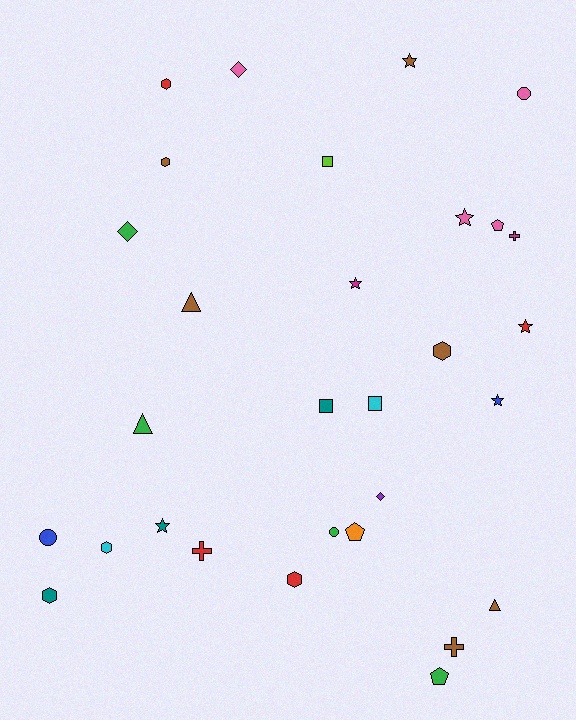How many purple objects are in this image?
There is 1 purple object.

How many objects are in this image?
There are 30 objects.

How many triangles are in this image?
There are 3 triangles.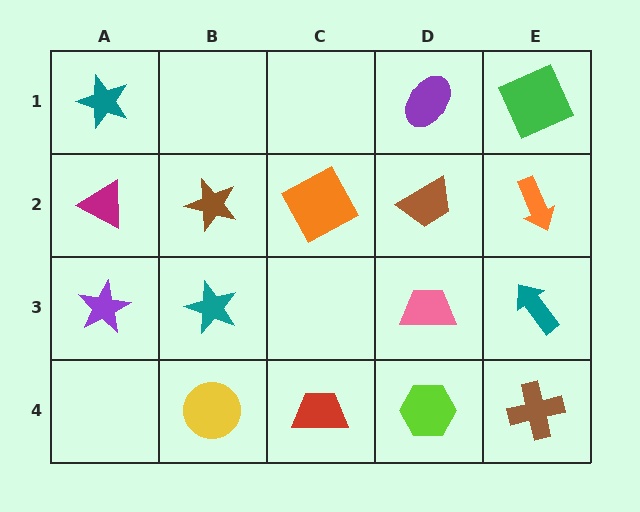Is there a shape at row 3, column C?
No, that cell is empty.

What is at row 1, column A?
A teal star.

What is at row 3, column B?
A teal star.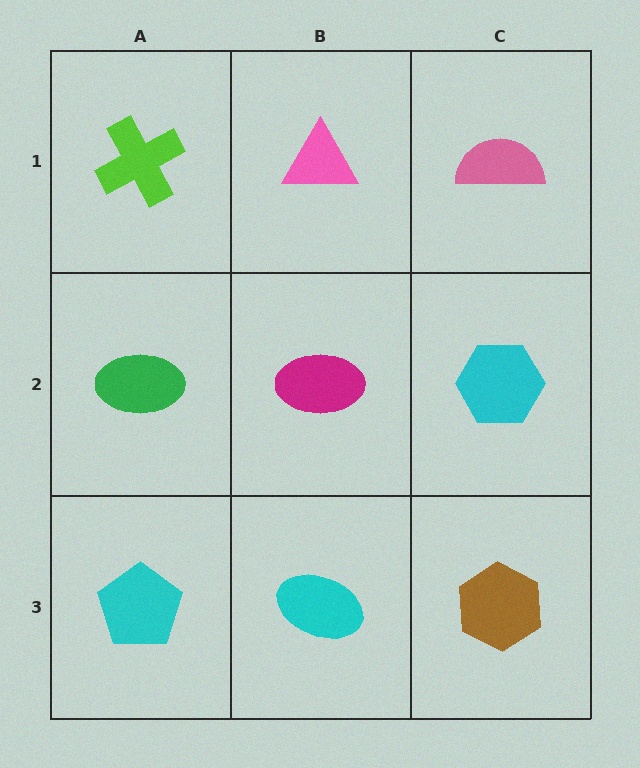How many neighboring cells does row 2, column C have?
3.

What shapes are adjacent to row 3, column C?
A cyan hexagon (row 2, column C), a cyan ellipse (row 3, column B).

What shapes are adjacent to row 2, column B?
A pink triangle (row 1, column B), a cyan ellipse (row 3, column B), a green ellipse (row 2, column A), a cyan hexagon (row 2, column C).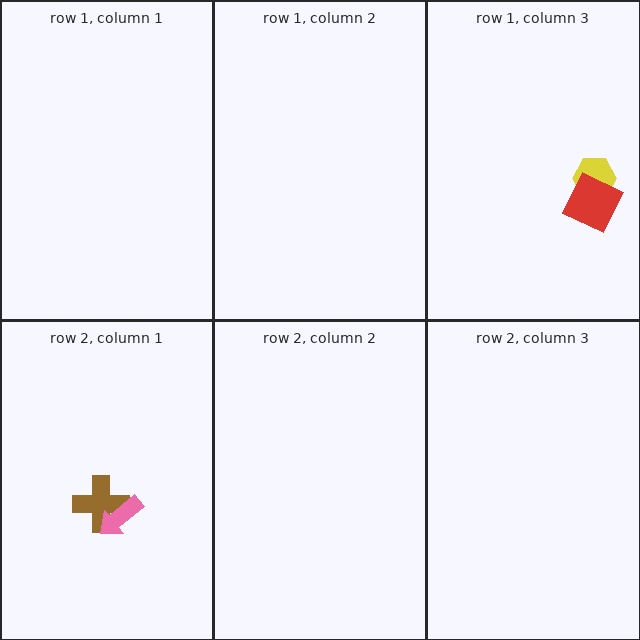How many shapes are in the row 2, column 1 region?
2.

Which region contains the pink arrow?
The row 2, column 1 region.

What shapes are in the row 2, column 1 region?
The brown cross, the pink arrow.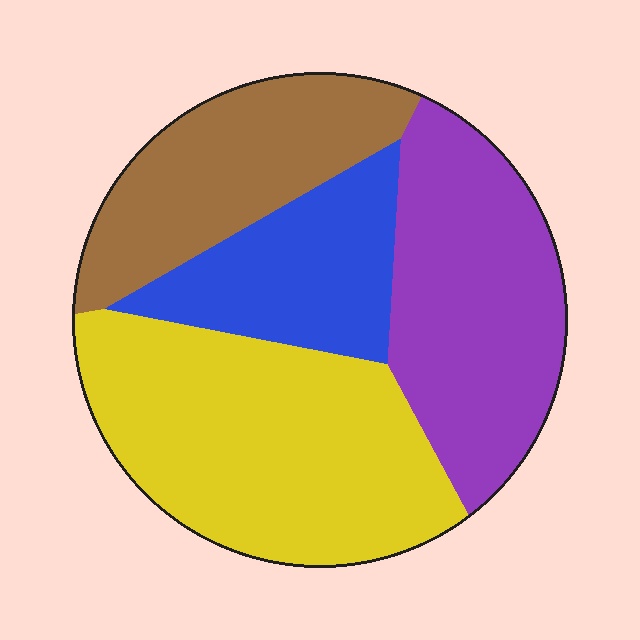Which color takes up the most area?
Yellow, at roughly 35%.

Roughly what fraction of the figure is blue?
Blue covers around 15% of the figure.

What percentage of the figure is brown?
Brown takes up less than a quarter of the figure.